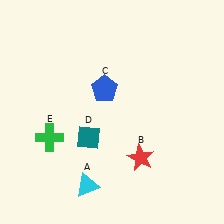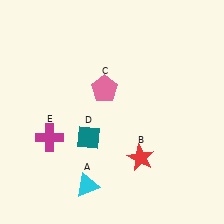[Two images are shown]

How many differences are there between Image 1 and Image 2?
There are 2 differences between the two images.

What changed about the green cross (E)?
In Image 1, E is green. In Image 2, it changed to magenta.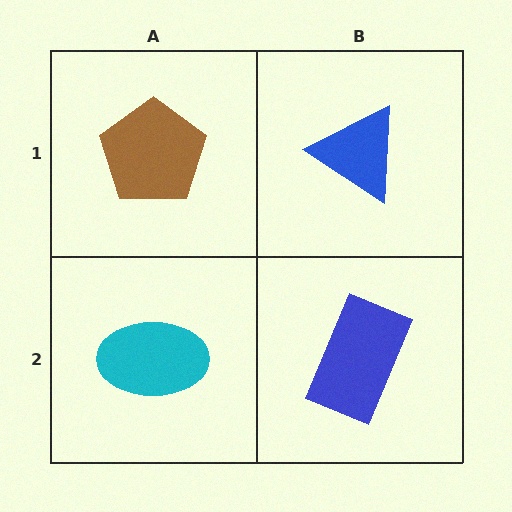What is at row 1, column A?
A brown pentagon.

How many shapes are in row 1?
2 shapes.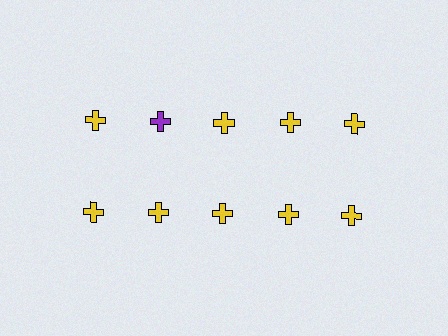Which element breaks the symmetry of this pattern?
The purple cross in the top row, second from left column breaks the symmetry. All other shapes are yellow crosses.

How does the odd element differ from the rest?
It has a different color: purple instead of yellow.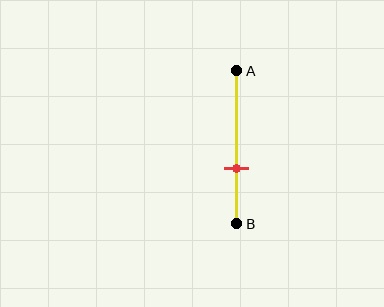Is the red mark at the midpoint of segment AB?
No, the mark is at about 65% from A, not at the 50% midpoint.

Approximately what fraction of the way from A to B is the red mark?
The red mark is approximately 65% of the way from A to B.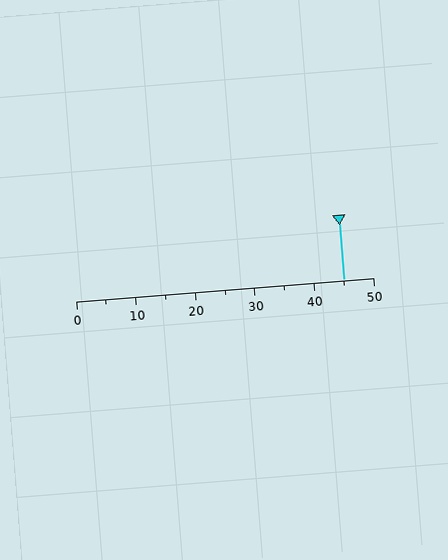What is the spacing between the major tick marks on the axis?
The major ticks are spaced 10 apart.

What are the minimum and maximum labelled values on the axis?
The axis runs from 0 to 50.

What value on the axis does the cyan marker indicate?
The marker indicates approximately 45.